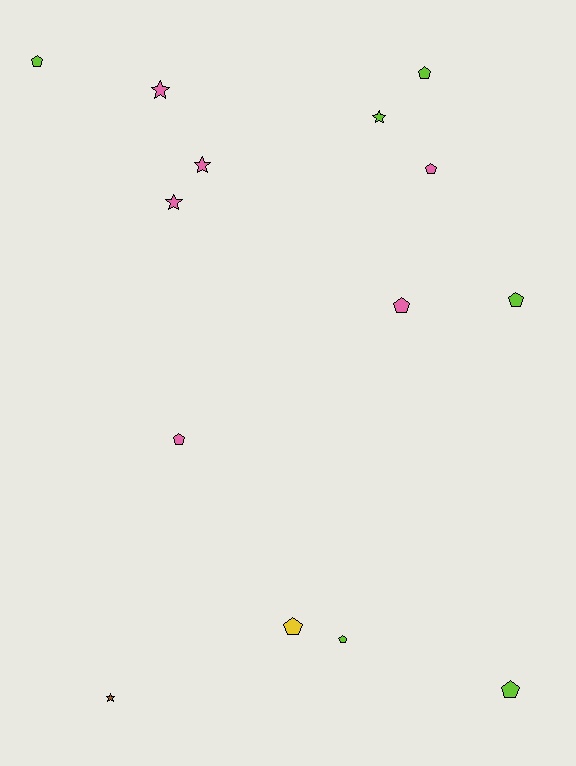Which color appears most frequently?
Pink, with 6 objects.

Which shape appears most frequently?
Pentagon, with 9 objects.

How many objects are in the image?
There are 14 objects.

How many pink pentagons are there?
There are 3 pink pentagons.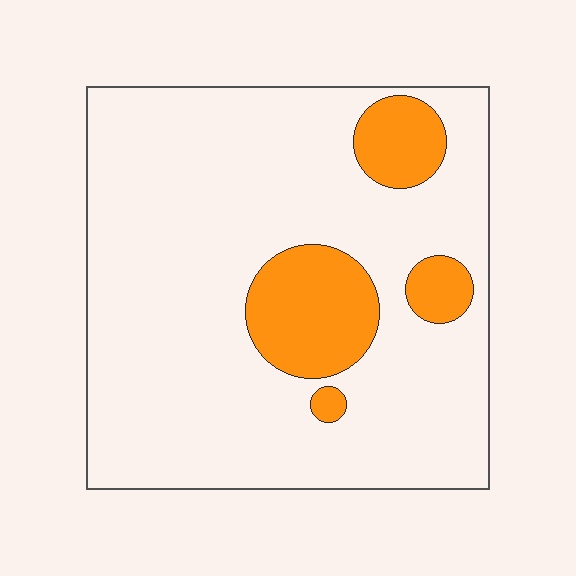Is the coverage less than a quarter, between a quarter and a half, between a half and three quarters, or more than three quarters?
Less than a quarter.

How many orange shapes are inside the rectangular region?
4.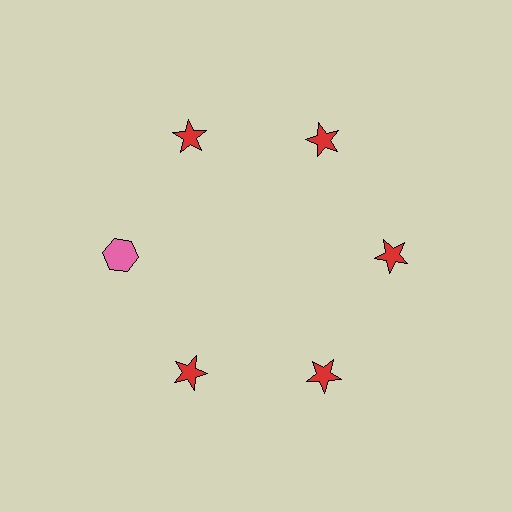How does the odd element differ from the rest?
It differs in both color (pink instead of red) and shape (hexagon instead of star).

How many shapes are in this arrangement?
There are 6 shapes arranged in a ring pattern.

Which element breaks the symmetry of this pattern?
The pink hexagon at roughly the 9 o'clock position breaks the symmetry. All other shapes are red stars.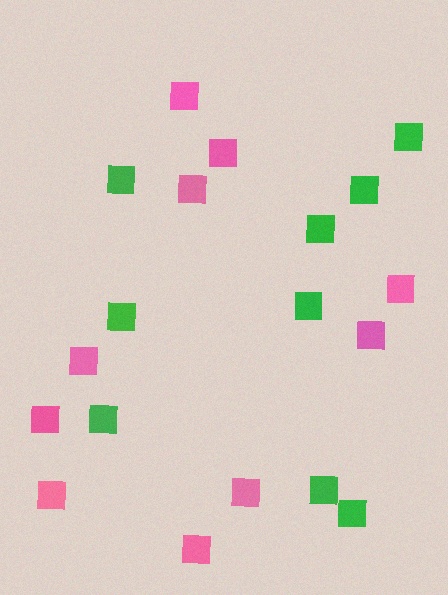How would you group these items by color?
There are 2 groups: one group of pink squares (10) and one group of green squares (9).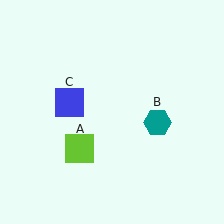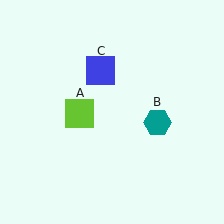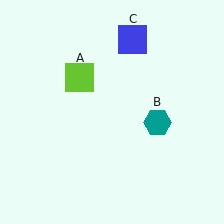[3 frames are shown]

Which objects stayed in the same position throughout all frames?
Teal hexagon (object B) remained stationary.